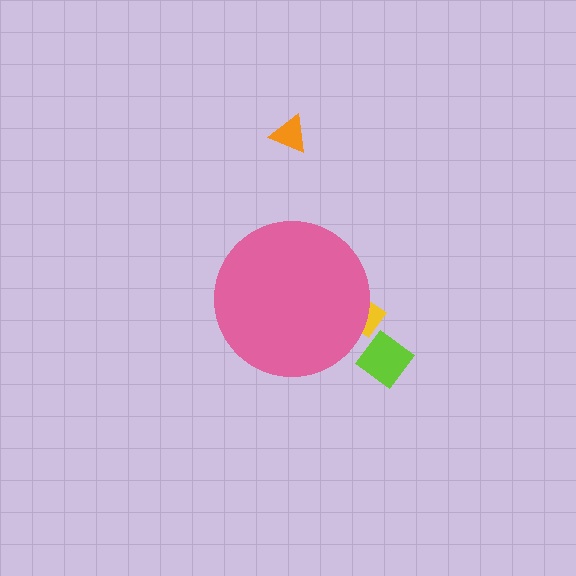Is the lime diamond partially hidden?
No, the lime diamond is fully visible.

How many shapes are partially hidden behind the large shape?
1 shape is partially hidden.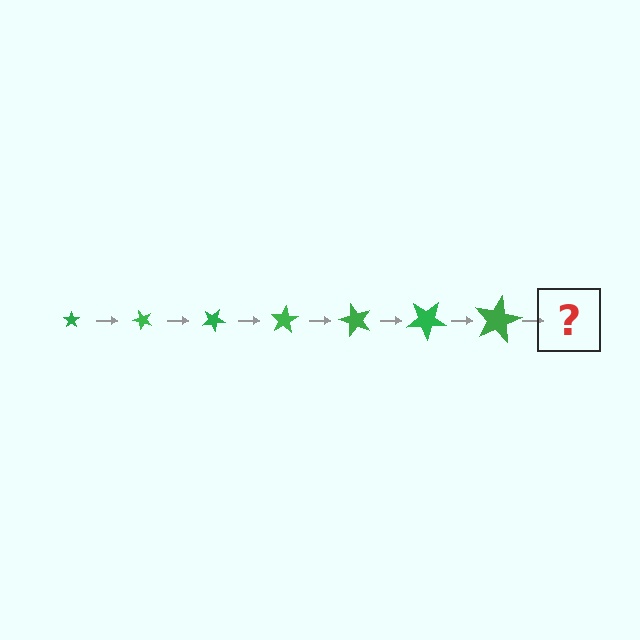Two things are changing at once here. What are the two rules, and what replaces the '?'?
The two rules are that the star grows larger each step and it rotates 50 degrees each step. The '?' should be a star, larger than the previous one and rotated 350 degrees from the start.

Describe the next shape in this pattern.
It should be a star, larger than the previous one and rotated 350 degrees from the start.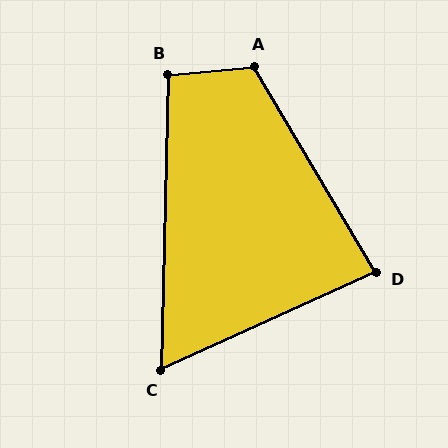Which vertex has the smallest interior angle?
C, at approximately 64 degrees.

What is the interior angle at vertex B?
Approximately 96 degrees (obtuse).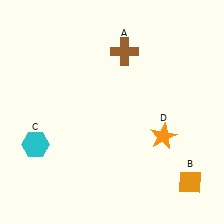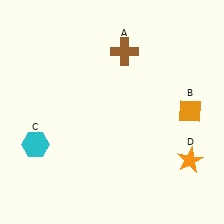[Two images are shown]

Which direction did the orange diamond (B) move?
The orange diamond (B) moved up.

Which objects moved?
The objects that moved are: the orange diamond (B), the orange star (D).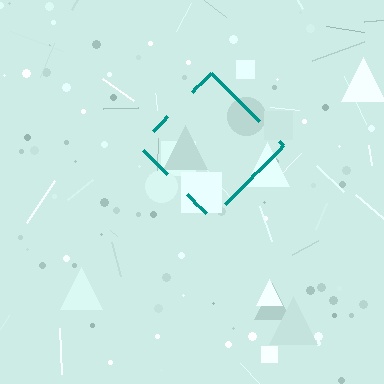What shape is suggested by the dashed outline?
The dashed outline suggests a diamond.